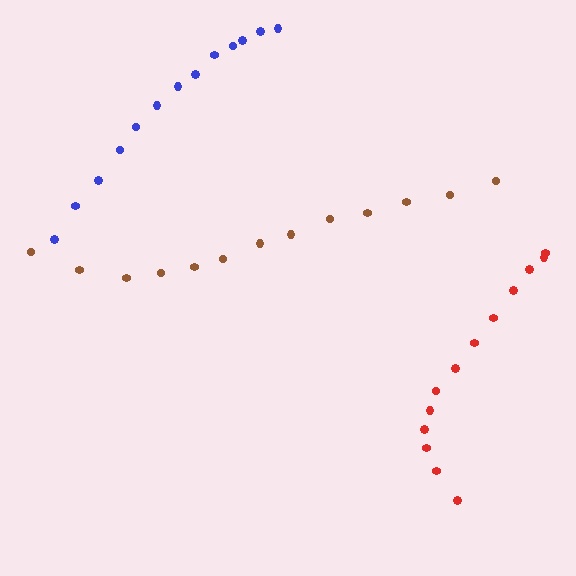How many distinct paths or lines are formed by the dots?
There are 3 distinct paths.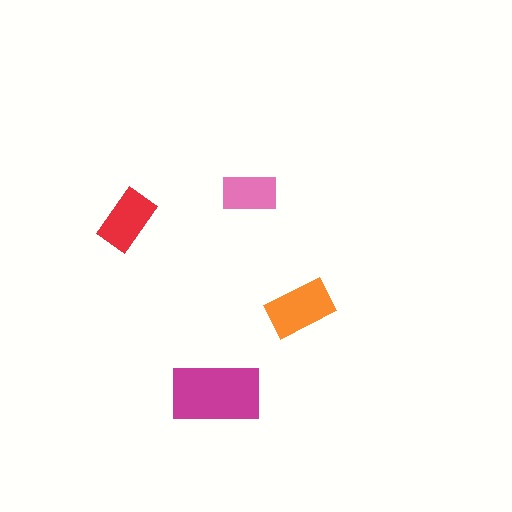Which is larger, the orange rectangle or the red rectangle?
The orange one.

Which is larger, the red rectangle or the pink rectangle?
The red one.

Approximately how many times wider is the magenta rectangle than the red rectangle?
About 1.5 times wider.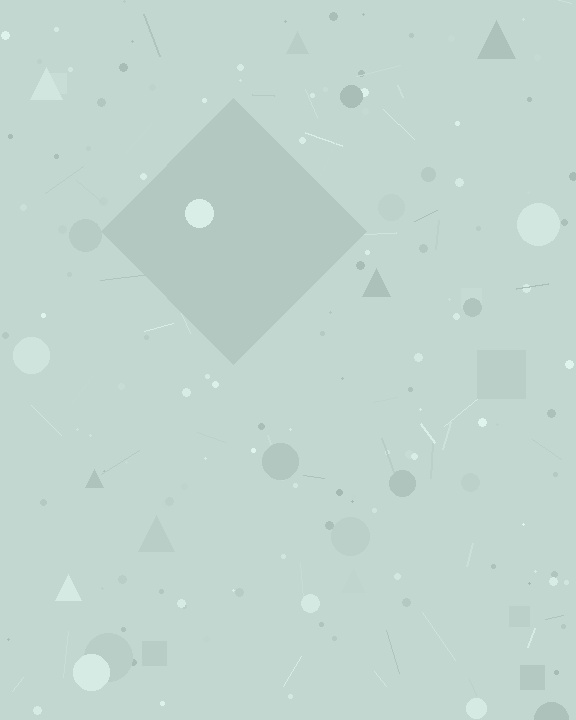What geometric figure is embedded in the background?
A diamond is embedded in the background.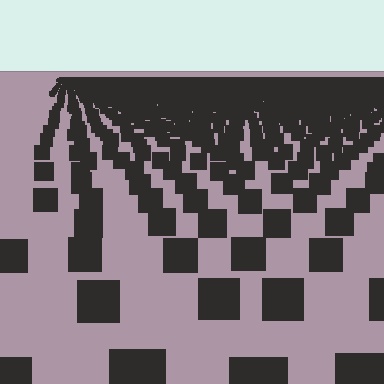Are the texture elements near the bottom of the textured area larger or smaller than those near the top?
Larger. Near the bottom, elements are closer to the viewer and appear at a bigger on-screen size.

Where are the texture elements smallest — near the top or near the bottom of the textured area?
Near the top.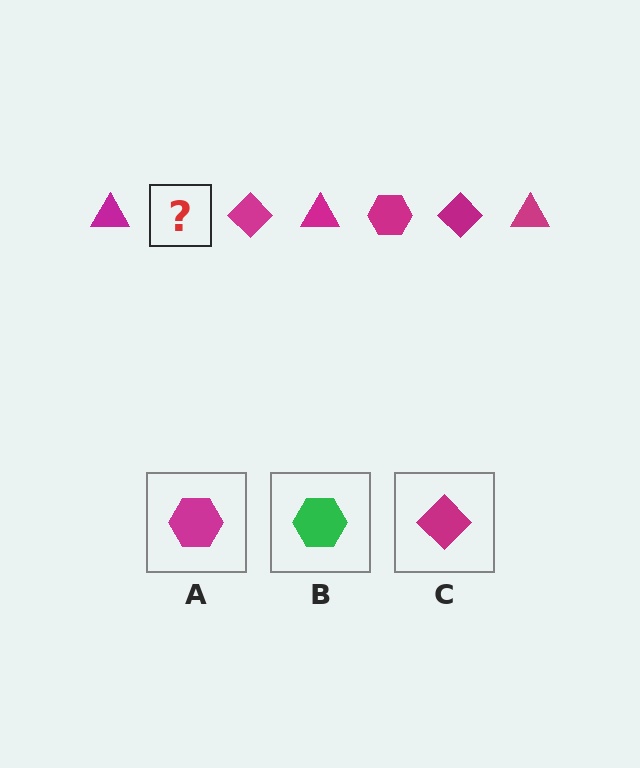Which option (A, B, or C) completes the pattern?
A.